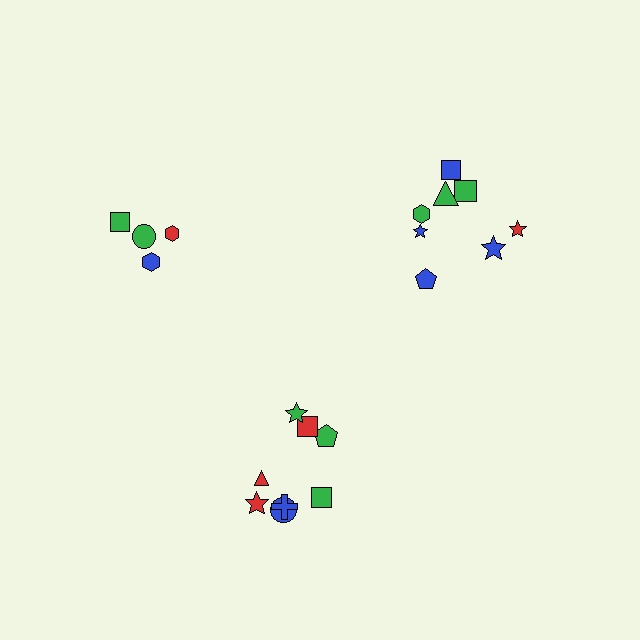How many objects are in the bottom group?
There are 8 objects.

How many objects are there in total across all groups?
There are 20 objects.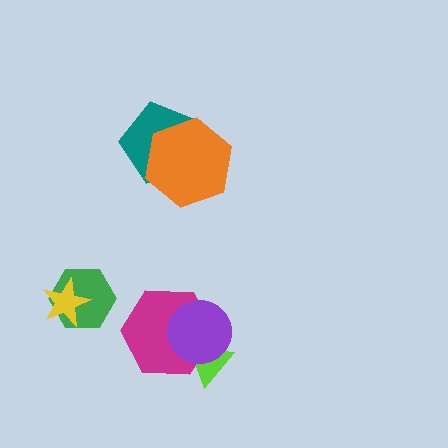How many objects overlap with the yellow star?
1 object overlaps with the yellow star.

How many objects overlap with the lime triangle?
2 objects overlap with the lime triangle.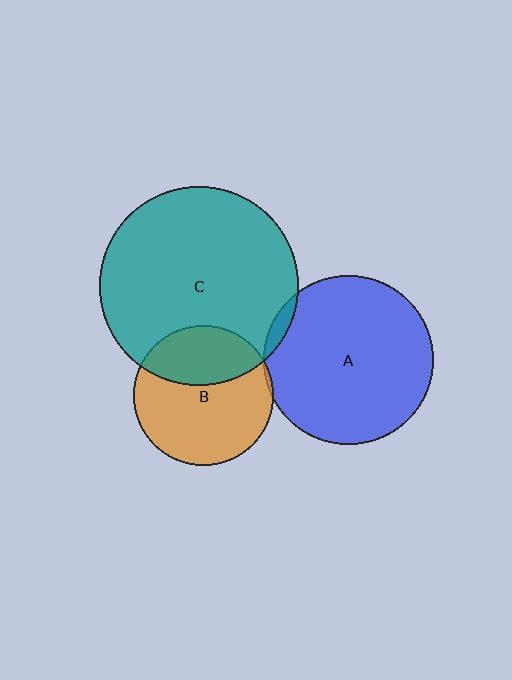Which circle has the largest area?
Circle C (teal).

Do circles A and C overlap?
Yes.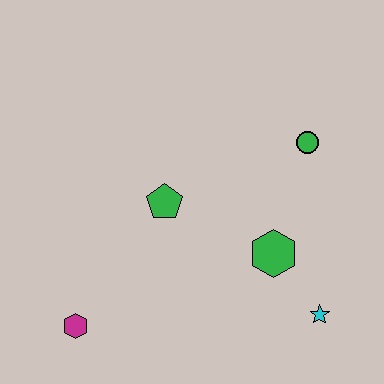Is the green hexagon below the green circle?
Yes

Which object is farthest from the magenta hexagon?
The green circle is farthest from the magenta hexagon.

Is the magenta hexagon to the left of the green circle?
Yes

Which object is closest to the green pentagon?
The green hexagon is closest to the green pentagon.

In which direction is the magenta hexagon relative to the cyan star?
The magenta hexagon is to the left of the cyan star.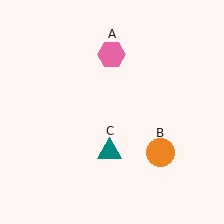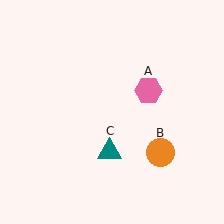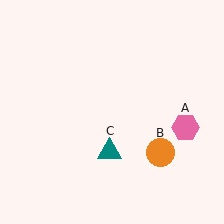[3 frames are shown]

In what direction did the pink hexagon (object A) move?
The pink hexagon (object A) moved down and to the right.